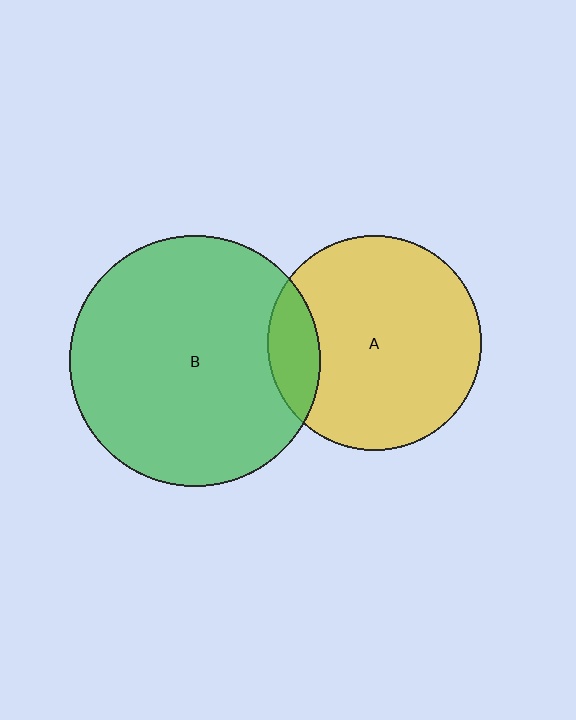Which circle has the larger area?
Circle B (green).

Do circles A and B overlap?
Yes.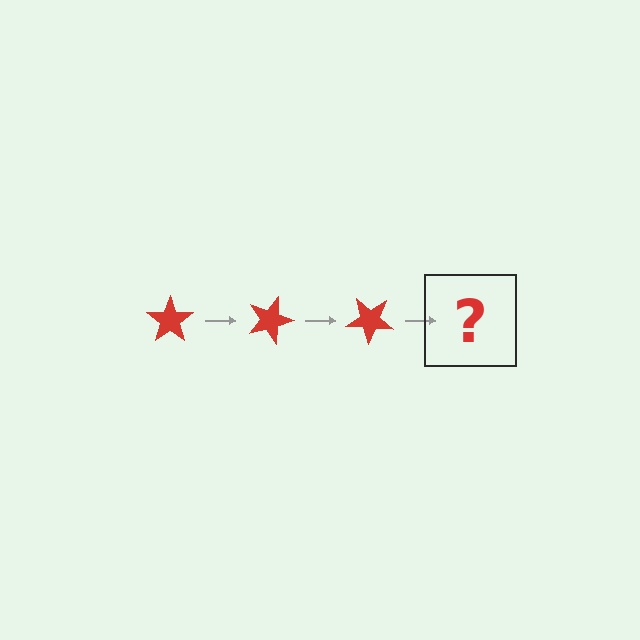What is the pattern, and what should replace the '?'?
The pattern is that the star rotates 20 degrees each step. The '?' should be a red star rotated 60 degrees.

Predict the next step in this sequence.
The next step is a red star rotated 60 degrees.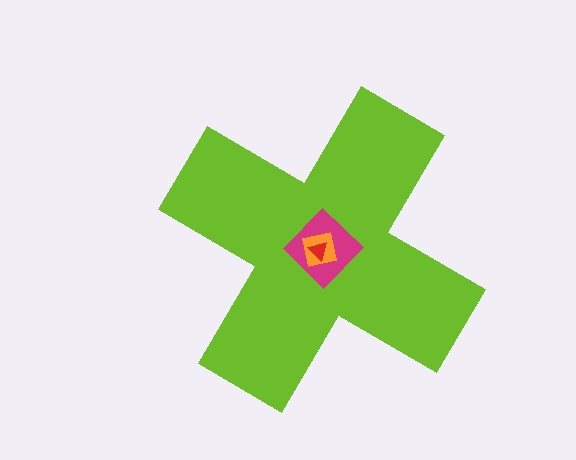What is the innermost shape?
The red triangle.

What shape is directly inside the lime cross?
The magenta diamond.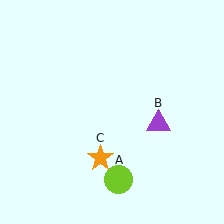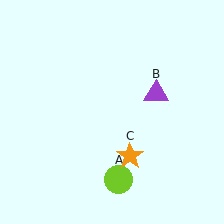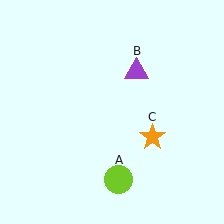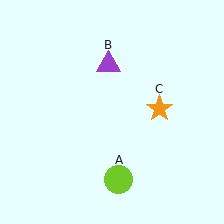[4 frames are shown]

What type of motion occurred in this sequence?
The purple triangle (object B), orange star (object C) rotated counterclockwise around the center of the scene.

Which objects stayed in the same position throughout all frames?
Lime circle (object A) remained stationary.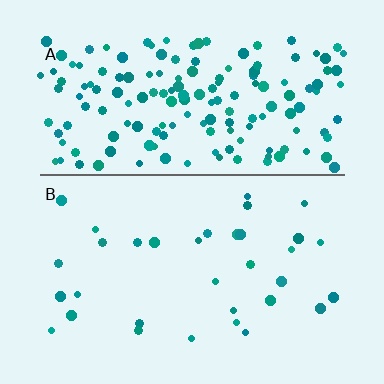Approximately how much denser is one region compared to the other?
Approximately 5.0× — region A over region B.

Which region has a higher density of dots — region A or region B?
A (the top).